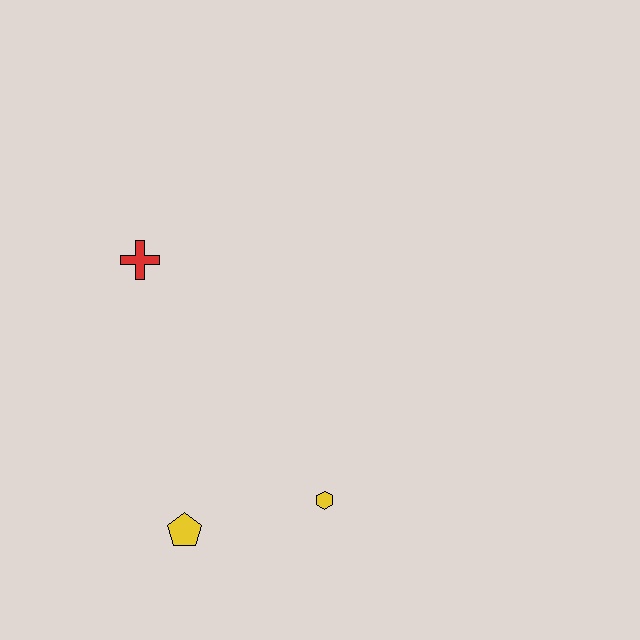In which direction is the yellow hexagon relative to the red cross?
The yellow hexagon is below the red cross.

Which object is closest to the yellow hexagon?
The yellow pentagon is closest to the yellow hexagon.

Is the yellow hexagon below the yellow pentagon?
No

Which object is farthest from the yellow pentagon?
The red cross is farthest from the yellow pentagon.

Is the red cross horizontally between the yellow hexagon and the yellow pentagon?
No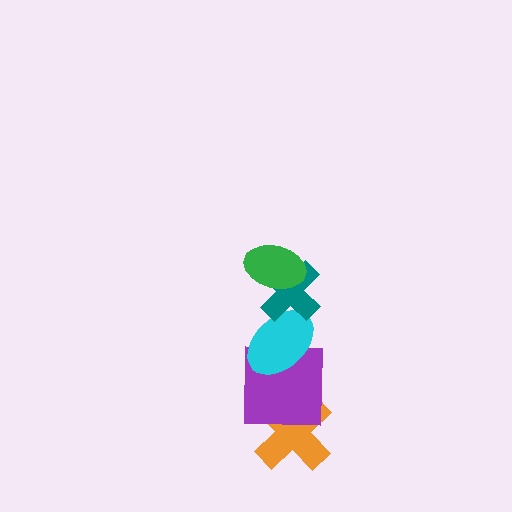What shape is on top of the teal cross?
The green ellipse is on top of the teal cross.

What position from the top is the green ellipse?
The green ellipse is 1st from the top.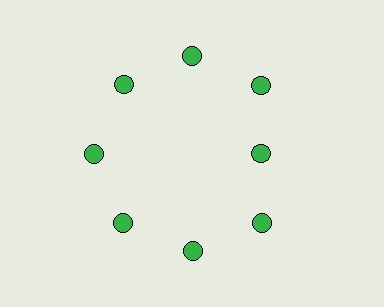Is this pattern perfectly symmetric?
No. The 8 green circles are arranged in a ring, but one element near the 3 o'clock position is pulled inward toward the center, breaking the 8-fold rotational symmetry.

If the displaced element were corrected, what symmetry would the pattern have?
It would have 8-fold rotational symmetry — the pattern would map onto itself every 45 degrees.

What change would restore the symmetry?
The symmetry would be restored by moving it outward, back onto the ring so that all 8 circles sit at equal angles and equal distance from the center.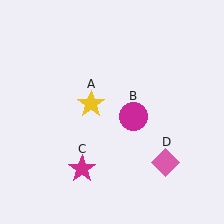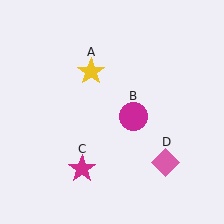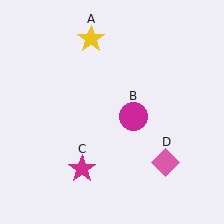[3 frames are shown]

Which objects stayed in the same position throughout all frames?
Magenta circle (object B) and magenta star (object C) and pink diamond (object D) remained stationary.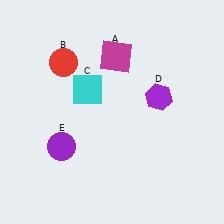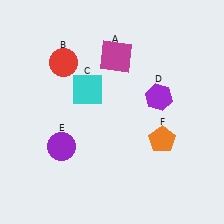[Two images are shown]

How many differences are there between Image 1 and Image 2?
There is 1 difference between the two images.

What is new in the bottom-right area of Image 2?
An orange pentagon (F) was added in the bottom-right area of Image 2.